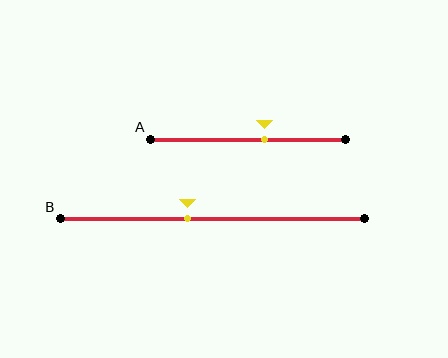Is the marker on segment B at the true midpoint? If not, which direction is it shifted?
No, the marker on segment B is shifted to the left by about 8% of the segment length.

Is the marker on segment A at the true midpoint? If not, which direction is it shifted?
No, the marker on segment A is shifted to the right by about 8% of the segment length.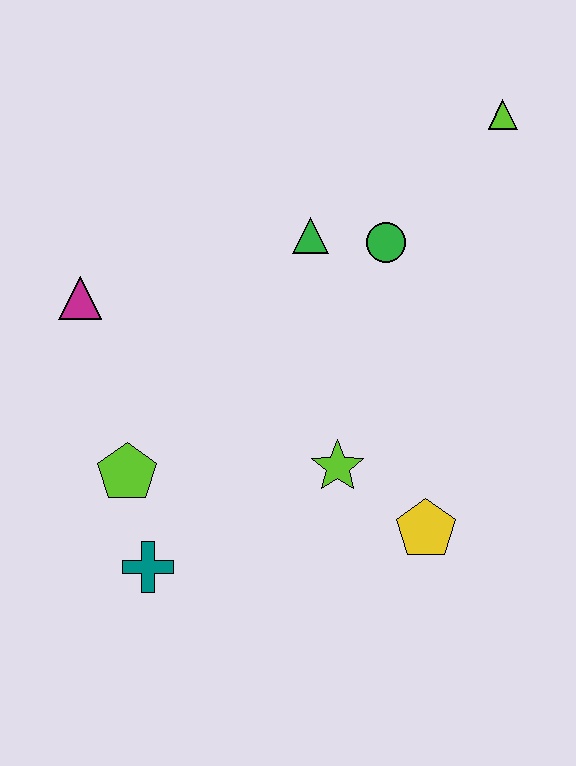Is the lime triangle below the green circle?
No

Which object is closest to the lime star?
The yellow pentagon is closest to the lime star.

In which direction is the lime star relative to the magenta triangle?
The lime star is to the right of the magenta triangle.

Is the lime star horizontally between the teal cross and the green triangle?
No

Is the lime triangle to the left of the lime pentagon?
No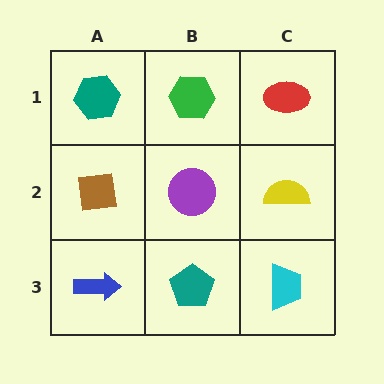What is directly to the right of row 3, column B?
A cyan trapezoid.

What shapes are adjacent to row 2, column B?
A green hexagon (row 1, column B), a teal pentagon (row 3, column B), a brown square (row 2, column A), a yellow semicircle (row 2, column C).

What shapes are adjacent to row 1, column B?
A purple circle (row 2, column B), a teal hexagon (row 1, column A), a red ellipse (row 1, column C).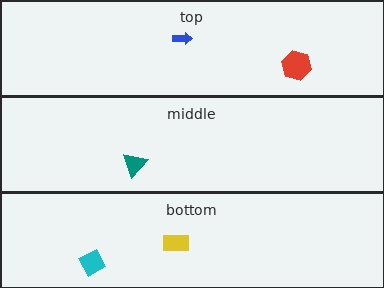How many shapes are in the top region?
2.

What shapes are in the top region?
The blue arrow, the red hexagon.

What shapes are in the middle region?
The teal triangle.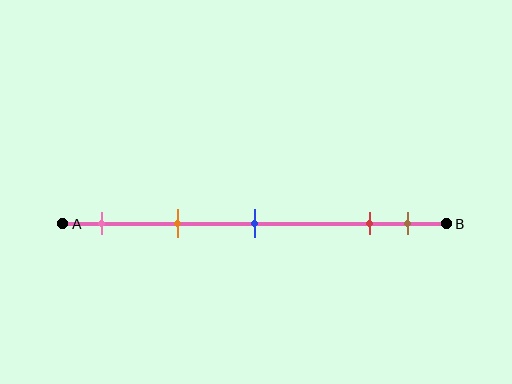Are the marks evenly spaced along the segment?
No, the marks are not evenly spaced.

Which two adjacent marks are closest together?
The red and brown marks are the closest adjacent pair.